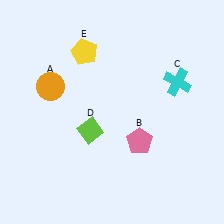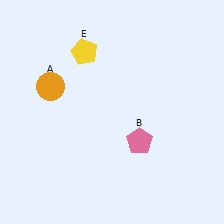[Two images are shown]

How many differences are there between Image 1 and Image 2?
There are 2 differences between the two images.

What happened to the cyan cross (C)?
The cyan cross (C) was removed in Image 2. It was in the top-right area of Image 1.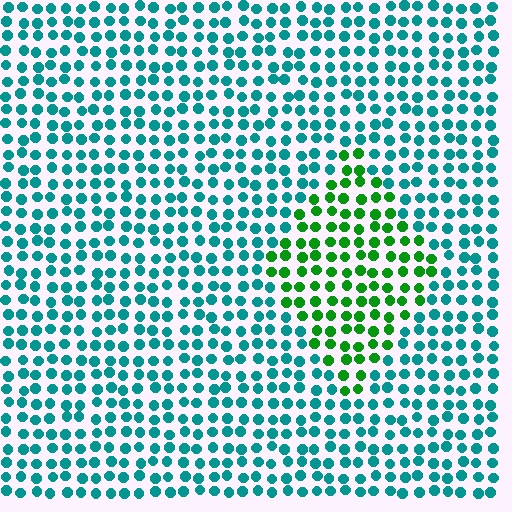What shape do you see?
I see a diamond.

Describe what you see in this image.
The image is filled with small teal elements in a uniform arrangement. A diamond-shaped region is visible where the elements are tinted to a slightly different hue, forming a subtle color boundary.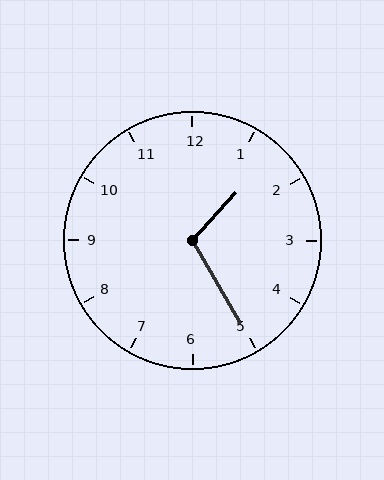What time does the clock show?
1:25.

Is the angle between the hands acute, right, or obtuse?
It is obtuse.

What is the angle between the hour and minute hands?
Approximately 108 degrees.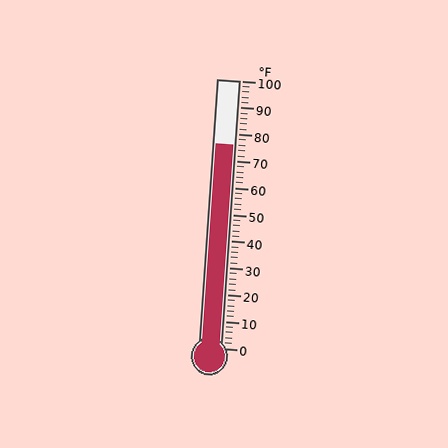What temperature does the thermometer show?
The thermometer shows approximately 76°F.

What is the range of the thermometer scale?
The thermometer scale ranges from 0°F to 100°F.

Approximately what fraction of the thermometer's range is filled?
The thermometer is filled to approximately 75% of its range.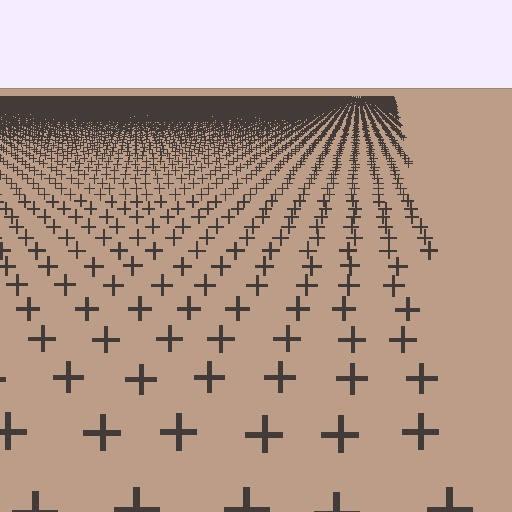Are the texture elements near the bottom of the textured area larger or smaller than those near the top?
Larger. Near the bottom, elements are closer to the viewer and appear at a bigger on-screen size.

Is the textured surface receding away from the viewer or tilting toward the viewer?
The surface is receding away from the viewer. Texture elements get smaller and denser toward the top.